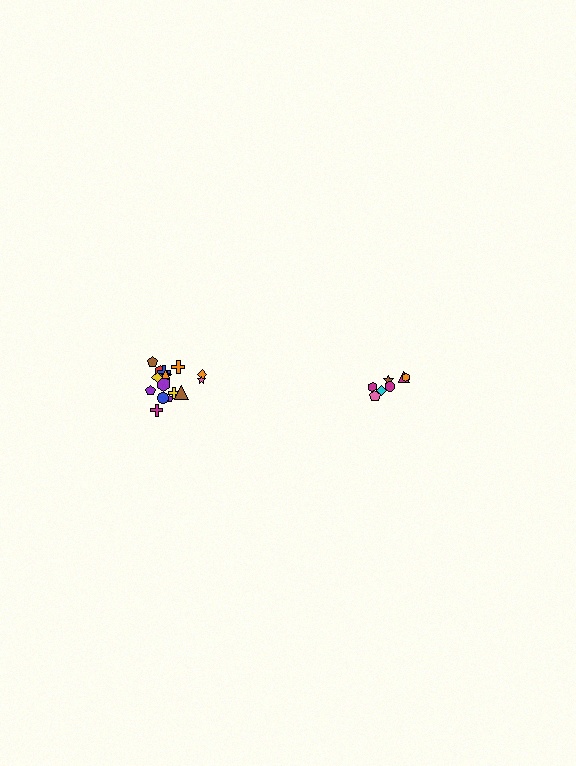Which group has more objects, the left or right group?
The left group.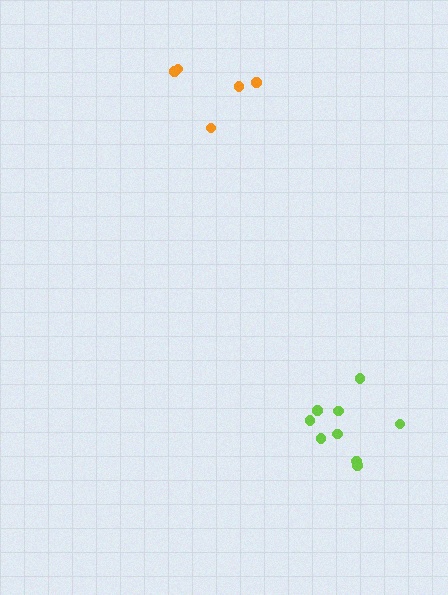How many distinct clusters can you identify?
There are 2 distinct clusters.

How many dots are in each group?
Group 1: 9 dots, Group 2: 5 dots (14 total).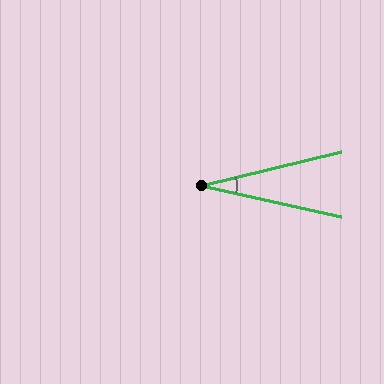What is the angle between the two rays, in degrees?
Approximately 26 degrees.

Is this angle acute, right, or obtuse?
It is acute.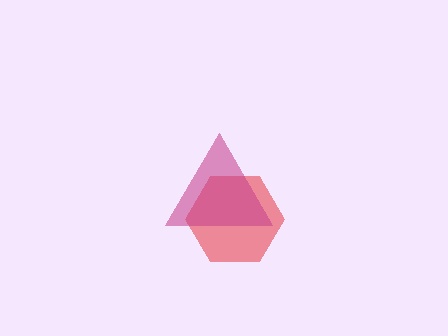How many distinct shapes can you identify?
There are 2 distinct shapes: a red hexagon, a magenta triangle.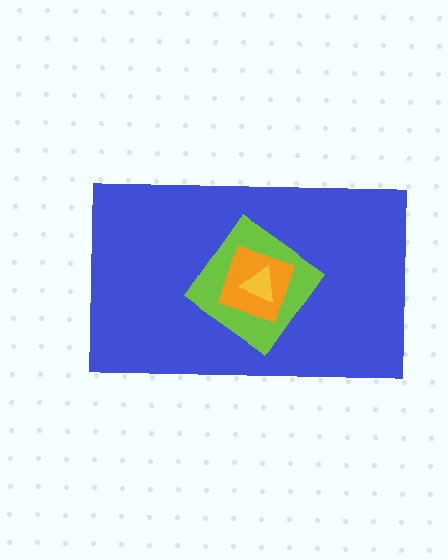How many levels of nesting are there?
4.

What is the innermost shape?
The yellow triangle.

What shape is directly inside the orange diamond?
The yellow triangle.